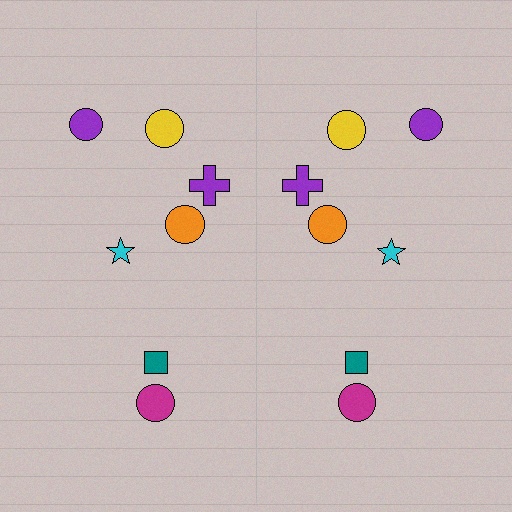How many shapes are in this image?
There are 14 shapes in this image.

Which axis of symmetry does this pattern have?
The pattern has a vertical axis of symmetry running through the center of the image.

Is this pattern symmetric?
Yes, this pattern has bilateral (reflection) symmetry.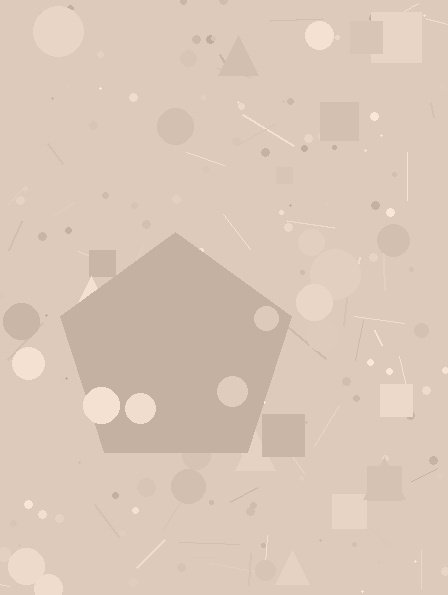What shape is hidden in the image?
A pentagon is hidden in the image.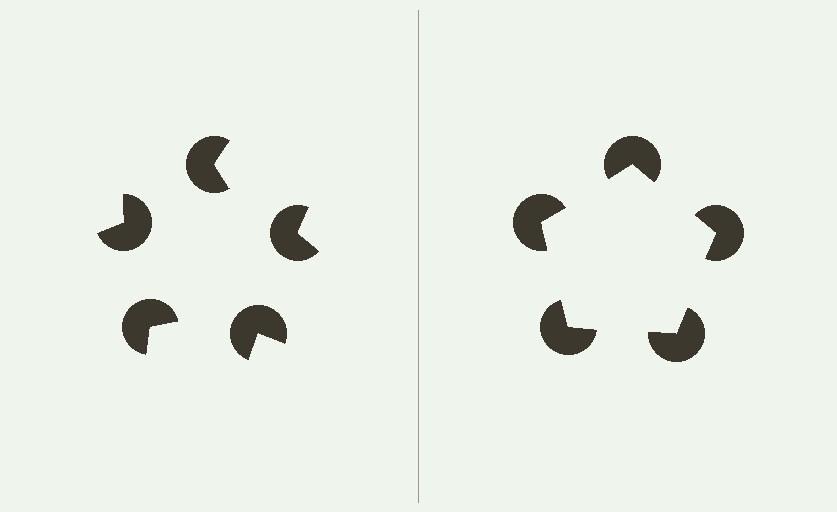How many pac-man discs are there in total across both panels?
10 — 5 on each side.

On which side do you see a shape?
An illusory pentagon appears on the right side. On the left side the wedge cuts are rotated, so no coherent shape forms.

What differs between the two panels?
The pac-man discs are positioned identically on both sides; only the wedge orientations differ. On the right they align to a pentagon; on the left they are misaligned.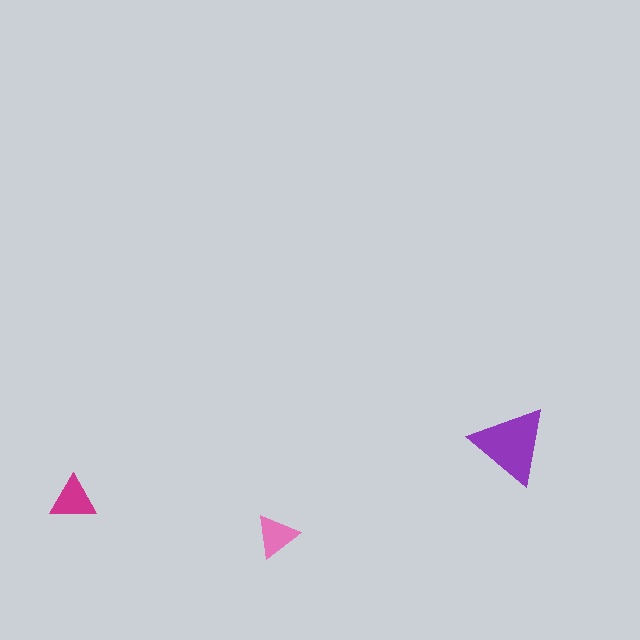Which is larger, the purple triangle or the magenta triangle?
The purple one.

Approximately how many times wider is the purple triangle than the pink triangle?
About 2 times wider.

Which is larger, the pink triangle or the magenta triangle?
The magenta one.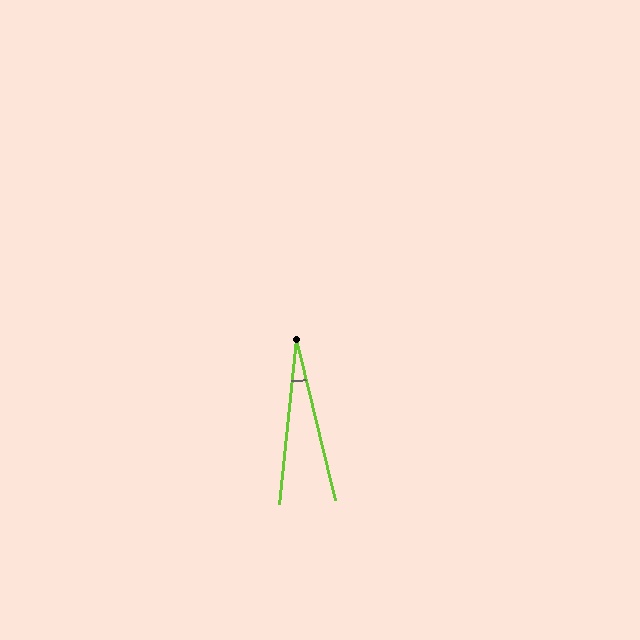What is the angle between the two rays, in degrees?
Approximately 19 degrees.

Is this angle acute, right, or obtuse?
It is acute.